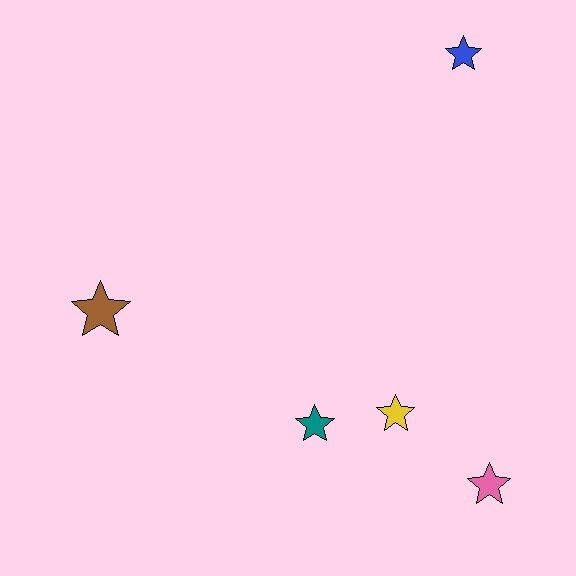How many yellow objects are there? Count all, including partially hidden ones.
There is 1 yellow object.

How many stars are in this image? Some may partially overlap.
There are 5 stars.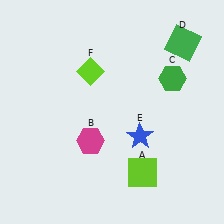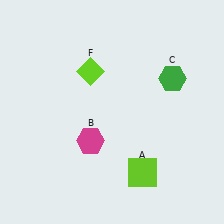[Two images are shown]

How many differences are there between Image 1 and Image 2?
There are 2 differences between the two images.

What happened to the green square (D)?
The green square (D) was removed in Image 2. It was in the top-right area of Image 1.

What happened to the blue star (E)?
The blue star (E) was removed in Image 2. It was in the bottom-right area of Image 1.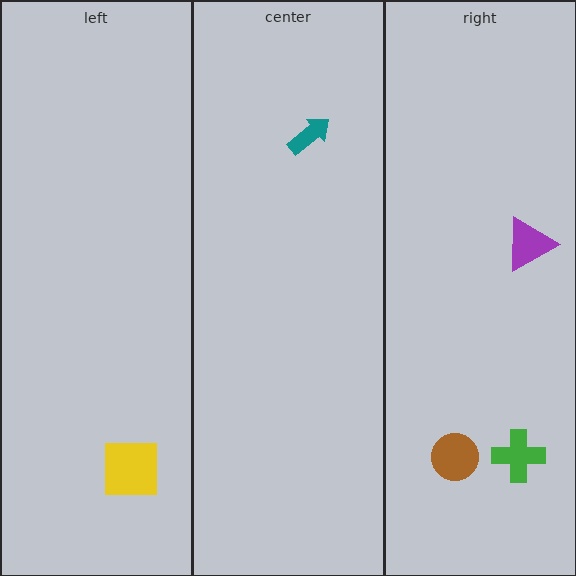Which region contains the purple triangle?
The right region.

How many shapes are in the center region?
1.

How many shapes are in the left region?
1.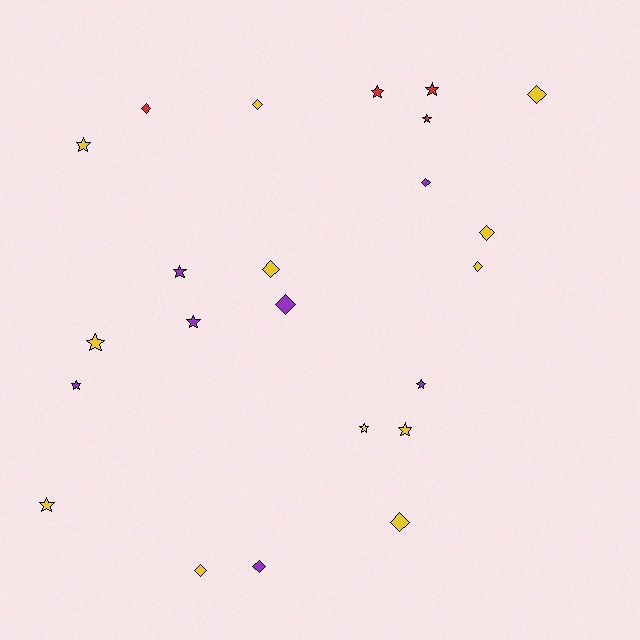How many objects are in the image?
There are 23 objects.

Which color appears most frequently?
Yellow, with 12 objects.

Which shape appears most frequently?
Star, with 12 objects.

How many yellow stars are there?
There are 5 yellow stars.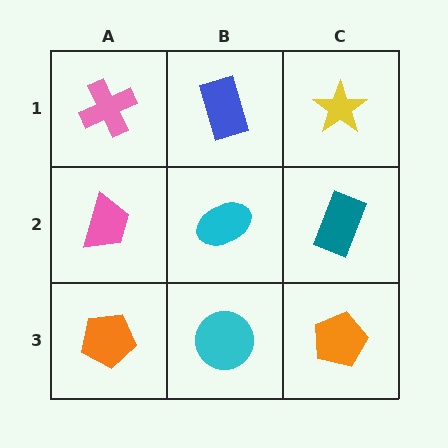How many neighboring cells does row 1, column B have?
3.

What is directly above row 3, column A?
A pink trapezoid.